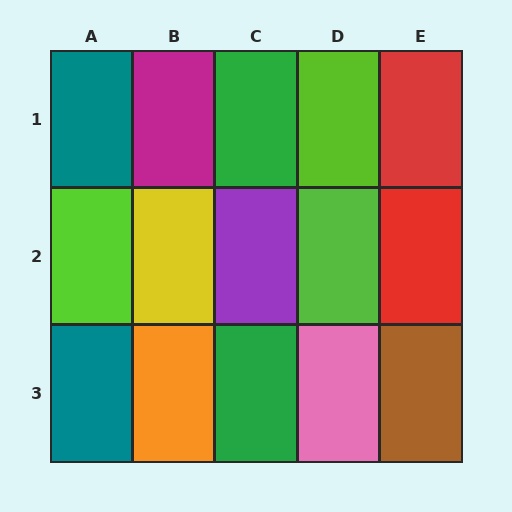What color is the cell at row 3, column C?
Green.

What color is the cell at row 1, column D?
Lime.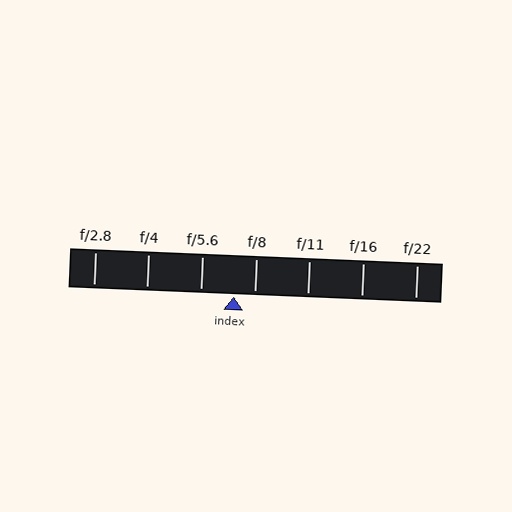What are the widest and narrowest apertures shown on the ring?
The widest aperture shown is f/2.8 and the narrowest is f/22.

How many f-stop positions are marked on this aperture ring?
There are 7 f-stop positions marked.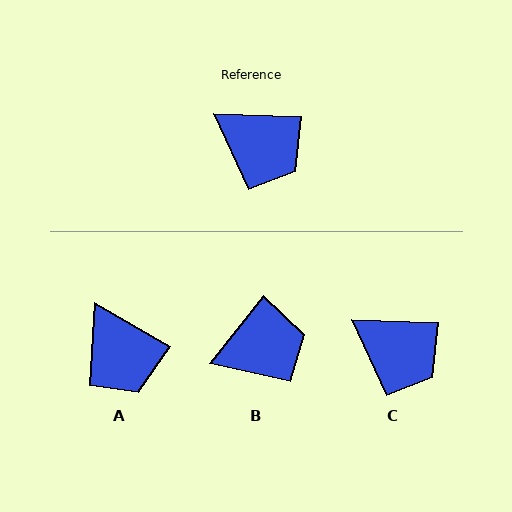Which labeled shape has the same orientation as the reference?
C.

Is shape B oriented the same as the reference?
No, it is off by about 53 degrees.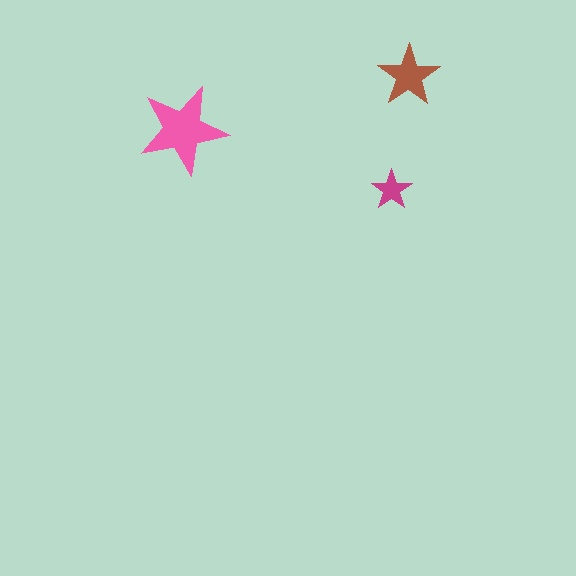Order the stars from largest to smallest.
the pink one, the brown one, the magenta one.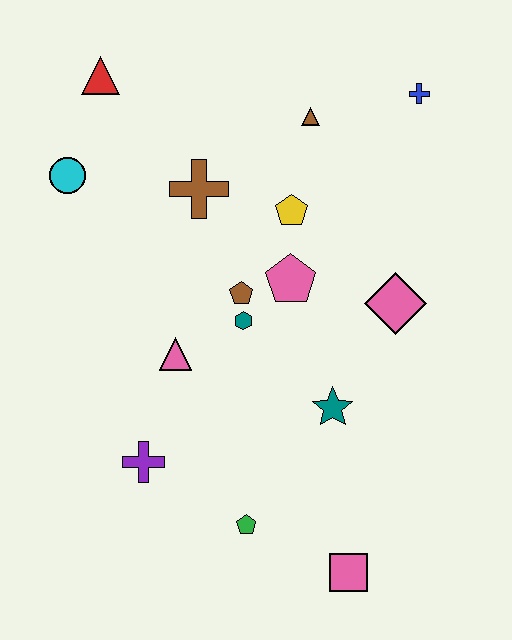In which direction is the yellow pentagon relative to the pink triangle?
The yellow pentagon is above the pink triangle.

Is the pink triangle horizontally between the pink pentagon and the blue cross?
No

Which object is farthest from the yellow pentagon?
The pink square is farthest from the yellow pentagon.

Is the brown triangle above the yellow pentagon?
Yes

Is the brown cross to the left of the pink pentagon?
Yes